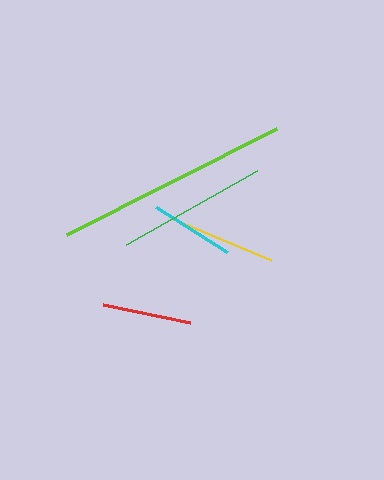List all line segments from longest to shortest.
From longest to shortest: lime, green, yellow, red, cyan.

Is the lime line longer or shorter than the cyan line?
The lime line is longer than the cyan line.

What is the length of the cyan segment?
The cyan segment is approximately 84 pixels long.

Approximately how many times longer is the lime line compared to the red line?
The lime line is approximately 2.7 times the length of the red line.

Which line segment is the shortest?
The cyan line is the shortest at approximately 84 pixels.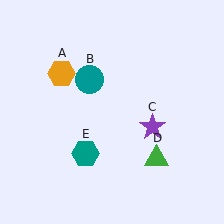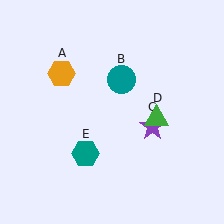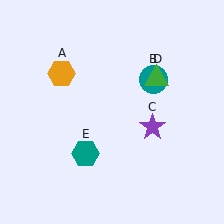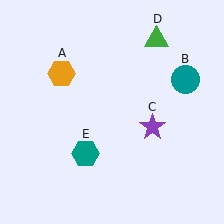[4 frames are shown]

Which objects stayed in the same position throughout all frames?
Orange hexagon (object A) and purple star (object C) and teal hexagon (object E) remained stationary.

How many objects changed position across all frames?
2 objects changed position: teal circle (object B), green triangle (object D).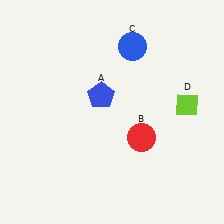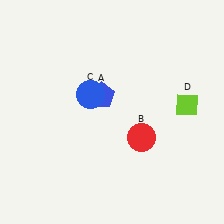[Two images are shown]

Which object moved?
The blue circle (C) moved down.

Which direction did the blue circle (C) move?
The blue circle (C) moved down.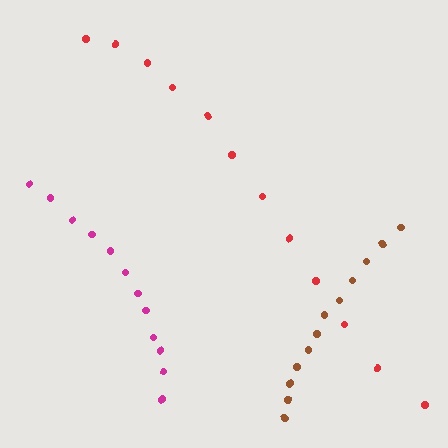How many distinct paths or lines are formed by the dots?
There are 3 distinct paths.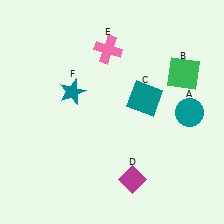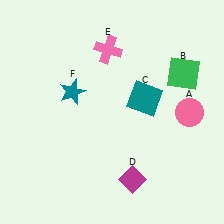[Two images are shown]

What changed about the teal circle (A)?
In Image 1, A is teal. In Image 2, it changed to pink.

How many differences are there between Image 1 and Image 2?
There is 1 difference between the two images.